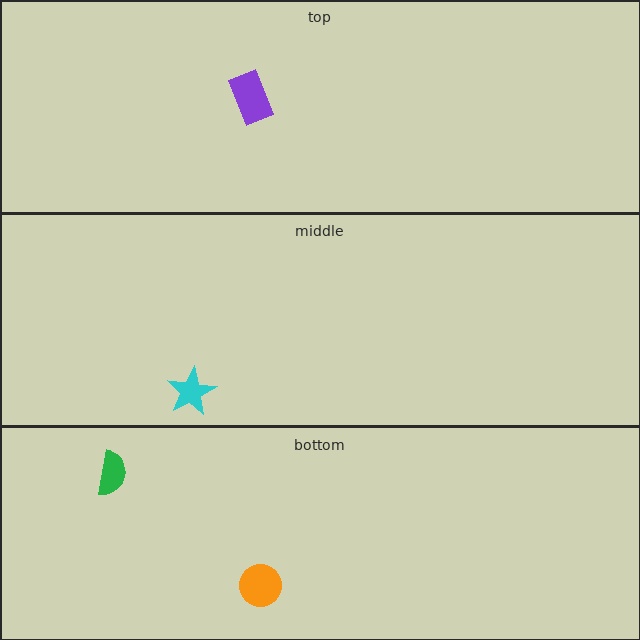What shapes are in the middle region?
The cyan star.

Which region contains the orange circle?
The bottom region.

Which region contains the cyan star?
The middle region.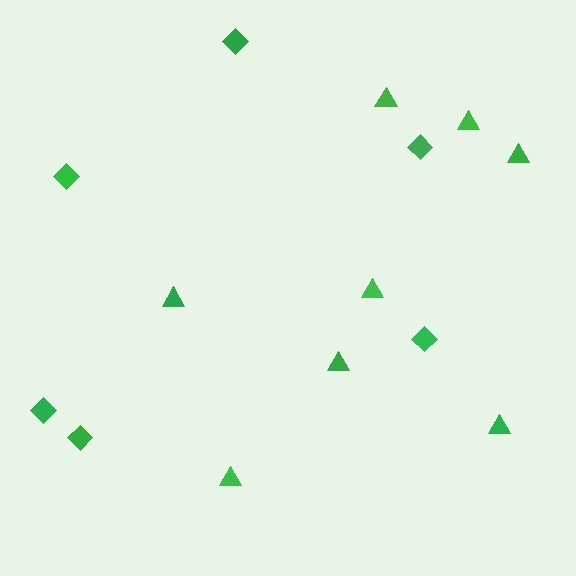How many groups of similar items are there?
There are 2 groups: one group of diamonds (6) and one group of triangles (8).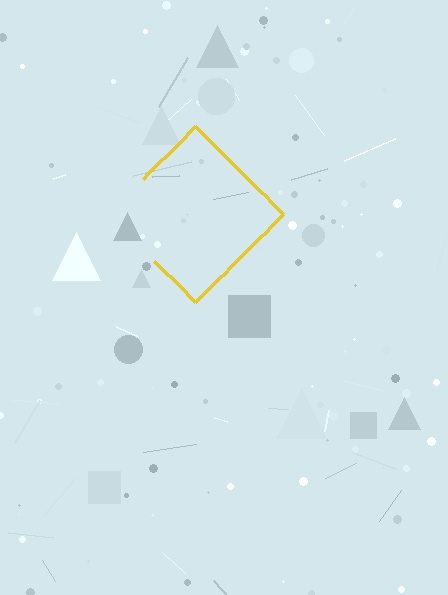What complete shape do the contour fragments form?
The contour fragments form a diamond.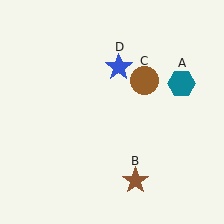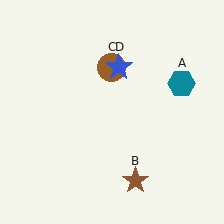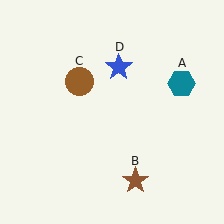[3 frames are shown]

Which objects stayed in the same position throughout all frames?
Teal hexagon (object A) and brown star (object B) and blue star (object D) remained stationary.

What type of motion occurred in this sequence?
The brown circle (object C) rotated counterclockwise around the center of the scene.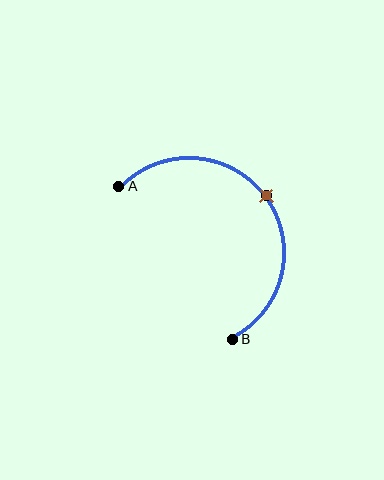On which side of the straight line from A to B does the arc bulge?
The arc bulges above and to the right of the straight line connecting A and B.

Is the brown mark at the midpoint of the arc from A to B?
Yes. The brown mark lies on the arc at equal arc-length from both A and B — it is the arc midpoint.